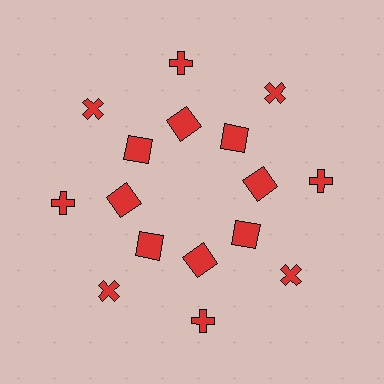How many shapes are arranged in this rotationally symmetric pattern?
There are 16 shapes, arranged in 8 groups of 2.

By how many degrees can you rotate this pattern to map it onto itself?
The pattern maps onto itself every 45 degrees of rotation.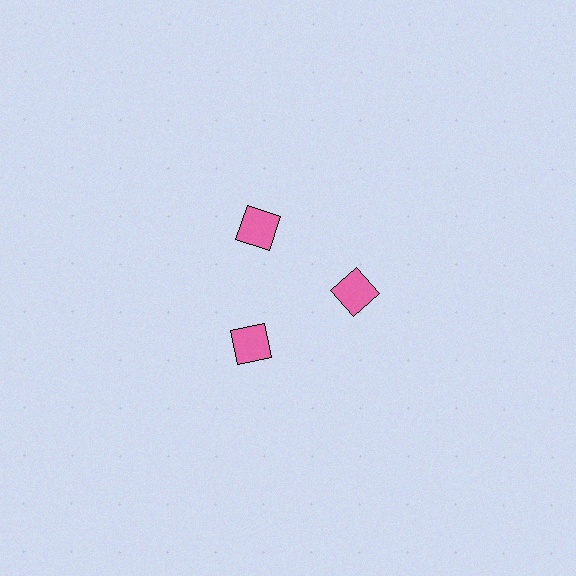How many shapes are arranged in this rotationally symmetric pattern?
There are 3 shapes, arranged in 3 groups of 1.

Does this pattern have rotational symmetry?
Yes, this pattern has 3-fold rotational symmetry. It looks the same after rotating 120 degrees around the center.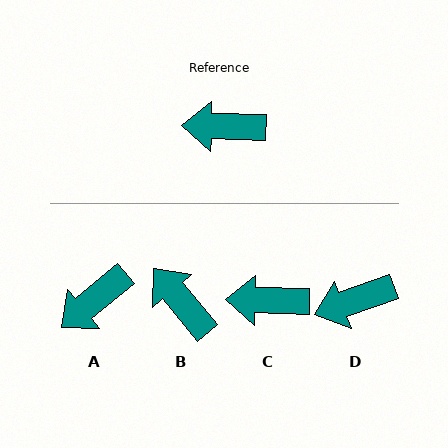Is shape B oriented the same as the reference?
No, it is off by about 49 degrees.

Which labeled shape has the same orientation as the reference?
C.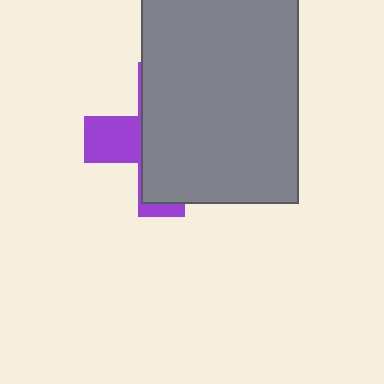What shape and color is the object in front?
The object in front is a gray rectangle.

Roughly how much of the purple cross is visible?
A small part of it is visible (roughly 30%).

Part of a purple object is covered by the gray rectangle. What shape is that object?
It is a cross.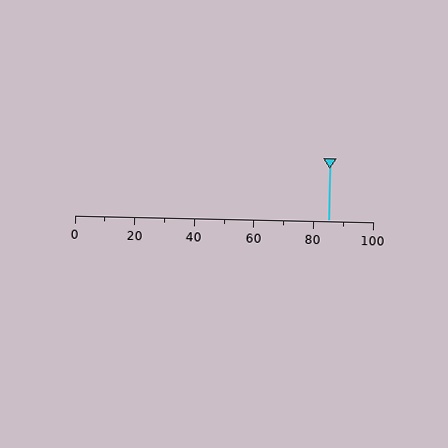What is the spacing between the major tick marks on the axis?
The major ticks are spaced 20 apart.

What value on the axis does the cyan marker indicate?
The marker indicates approximately 85.